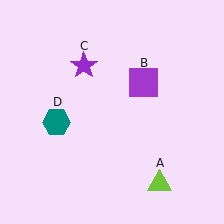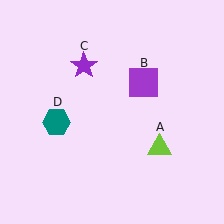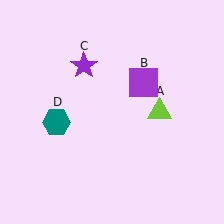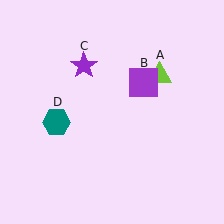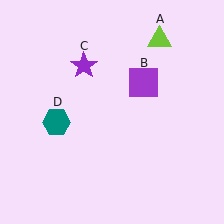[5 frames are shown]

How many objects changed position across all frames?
1 object changed position: lime triangle (object A).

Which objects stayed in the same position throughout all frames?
Purple square (object B) and purple star (object C) and teal hexagon (object D) remained stationary.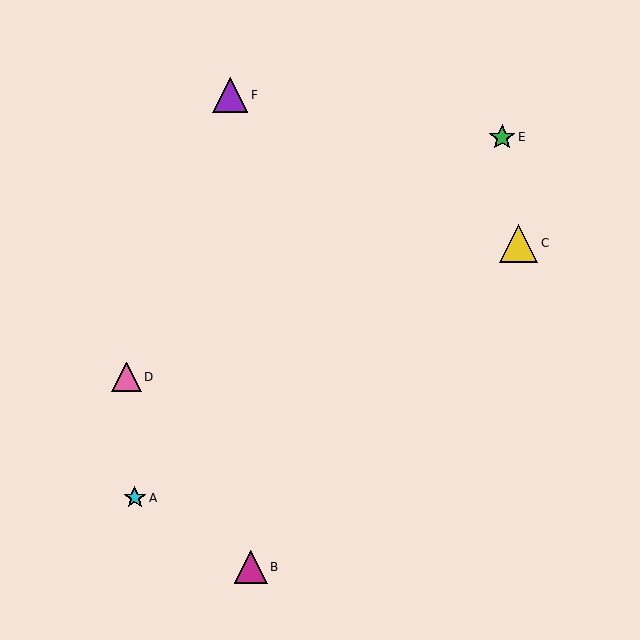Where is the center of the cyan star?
The center of the cyan star is at (135, 498).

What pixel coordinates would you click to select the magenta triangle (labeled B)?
Click at (251, 567) to select the magenta triangle B.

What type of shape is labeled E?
Shape E is a green star.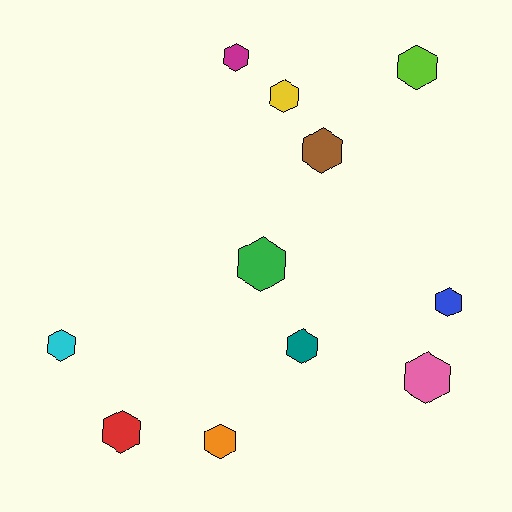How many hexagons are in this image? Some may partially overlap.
There are 11 hexagons.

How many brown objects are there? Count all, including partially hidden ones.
There is 1 brown object.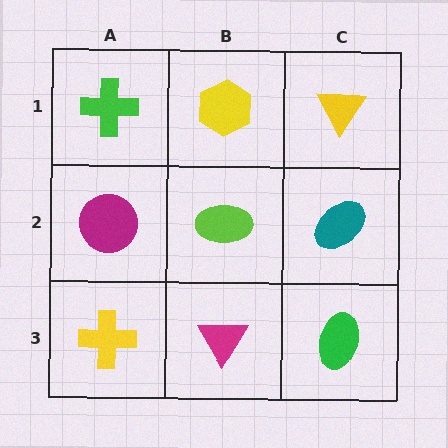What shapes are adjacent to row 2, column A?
A green cross (row 1, column A), a yellow cross (row 3, column A), a lime ellipse (row 2, column B).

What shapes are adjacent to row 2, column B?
A yellow hexagon (row 1, column B), a magenta triangle (row 3, column B), a magenta circle (row 2, column A), a teal ellipse (row 2, column C).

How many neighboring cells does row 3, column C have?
2.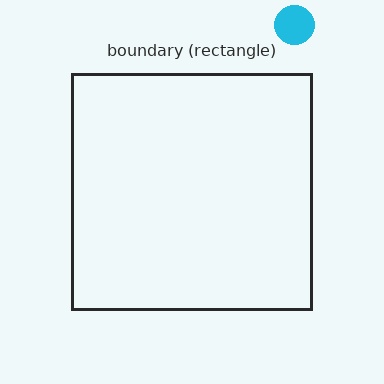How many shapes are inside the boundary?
0 inside, 1 outside.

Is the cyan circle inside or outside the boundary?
Outside.